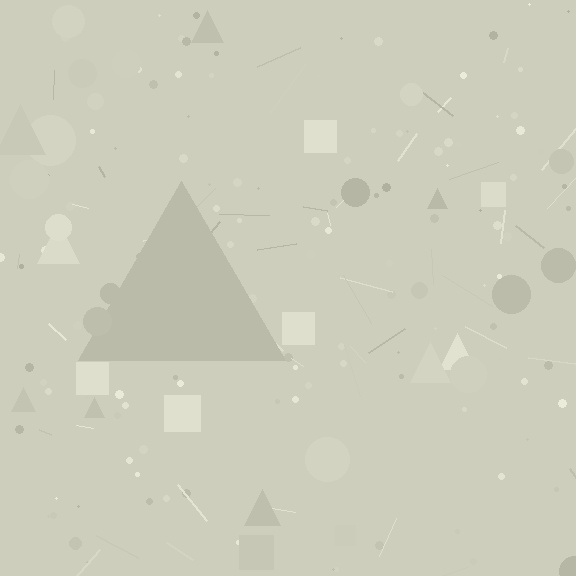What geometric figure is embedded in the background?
A triangle is embedded in the background.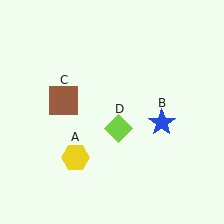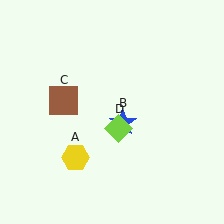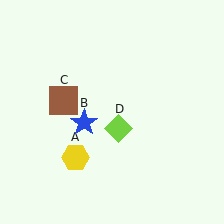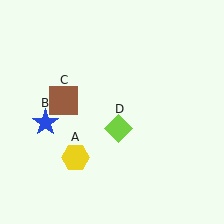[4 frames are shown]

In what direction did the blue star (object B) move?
The blue star (object B) moved left.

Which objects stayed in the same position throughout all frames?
Yellow hexagon (object A) and brown square (object C) and lime diamond (object D) remained stationary.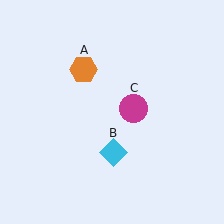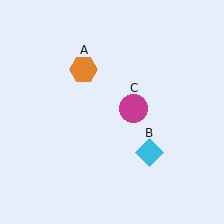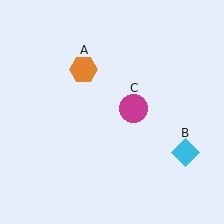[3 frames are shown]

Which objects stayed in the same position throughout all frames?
Orange hexagon (object A) and magenta circle (object C) remained stationary.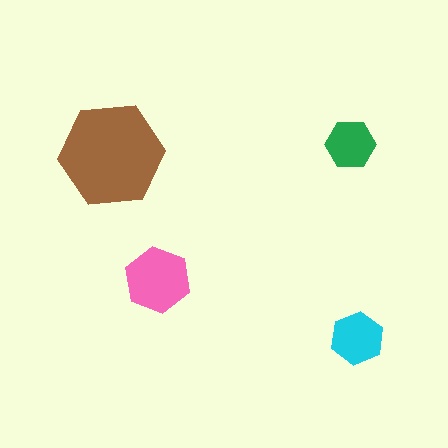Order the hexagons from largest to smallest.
the brown one, the pink one, the cyan one, the green one.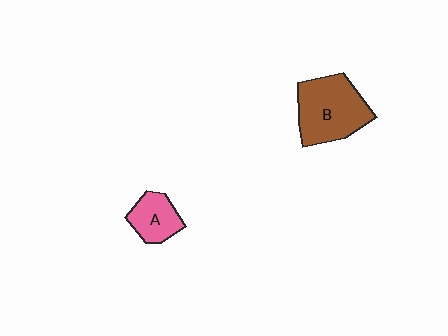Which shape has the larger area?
Shape B (brown).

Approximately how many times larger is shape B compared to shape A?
Approximately 2.0 times.